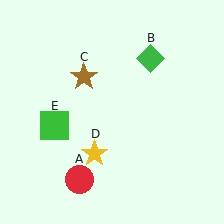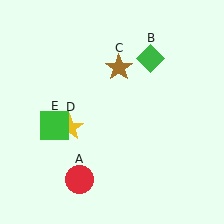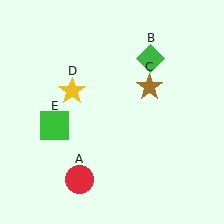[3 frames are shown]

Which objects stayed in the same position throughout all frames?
Red circle (object A) and green diamond (object B) and green square (object E) remained stationary.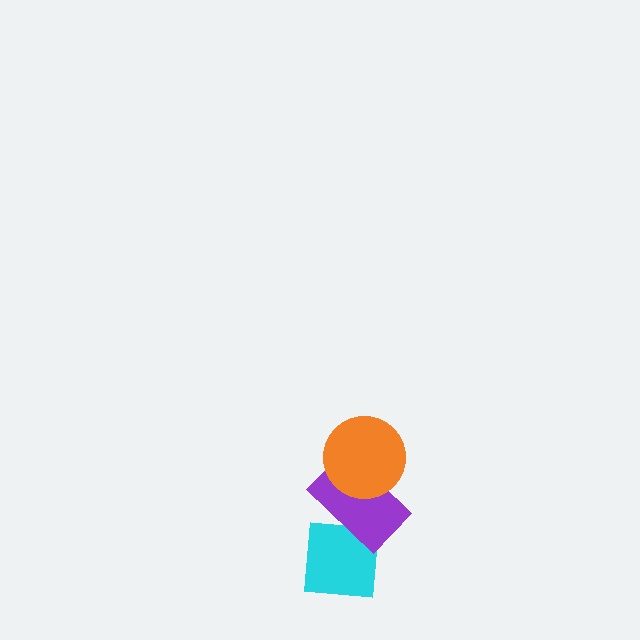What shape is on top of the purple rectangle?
The orange circle is on top of the purple rectangle.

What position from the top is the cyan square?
The cyan square is 3rd from the top.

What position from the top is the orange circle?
The orange circle is 1st from the top.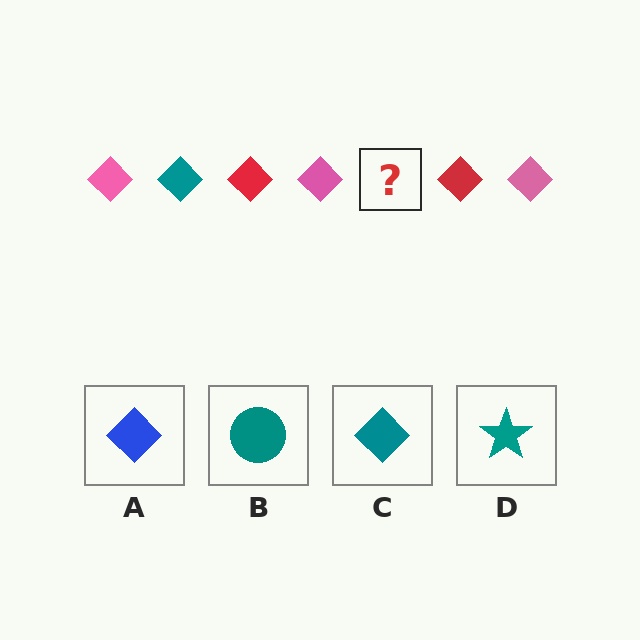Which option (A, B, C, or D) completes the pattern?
C.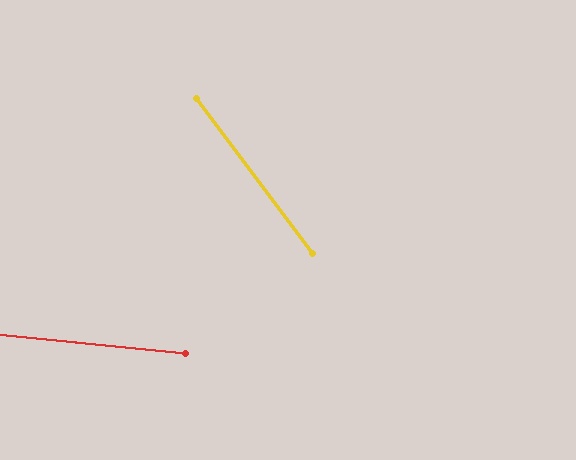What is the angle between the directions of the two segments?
Approximately 47 degrees.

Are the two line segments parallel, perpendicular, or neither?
Neither parallel nor perpendicular — they differ by about 47°.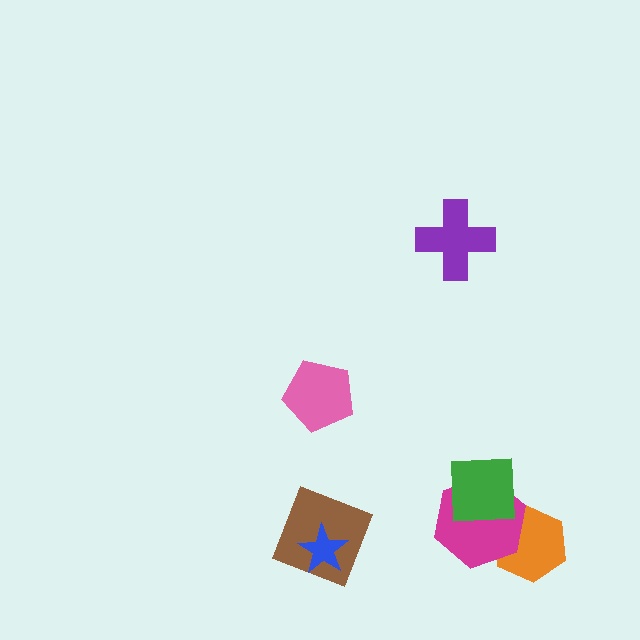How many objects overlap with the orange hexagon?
2 objects overlap with the orange hexagon.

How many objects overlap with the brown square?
1 object overlaps with the brown square.